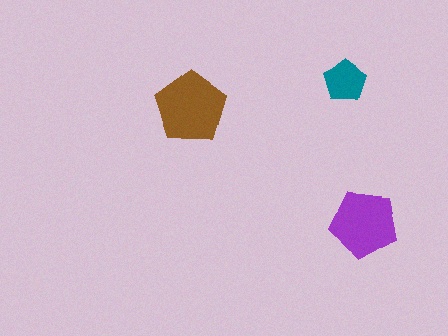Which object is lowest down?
The purple pentagon is bottommost.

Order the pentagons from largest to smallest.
the brown one, the purple one, the teal one.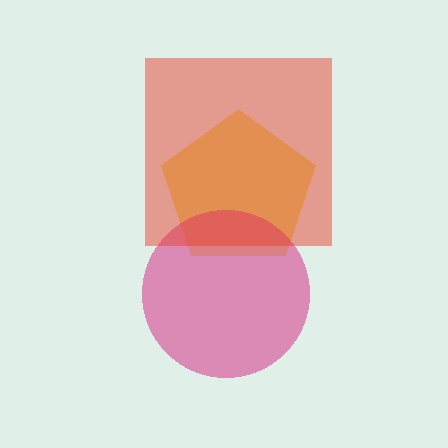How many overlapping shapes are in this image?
There are 3 overlapping shapes in the image.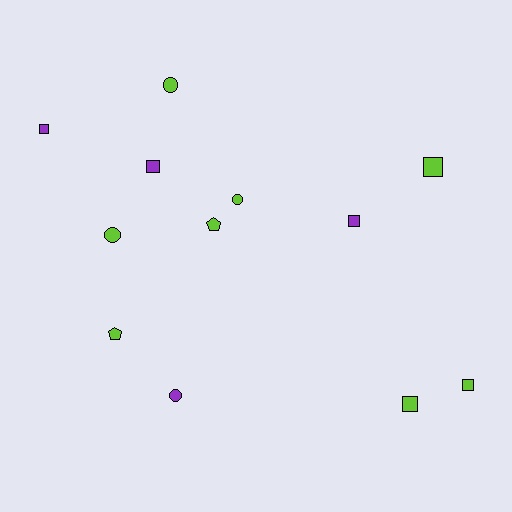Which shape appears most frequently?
Square, with 6 objects.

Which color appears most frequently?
Lime, with 8 objects.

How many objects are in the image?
There are 12 objects.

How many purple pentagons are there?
There are no purple pentagons.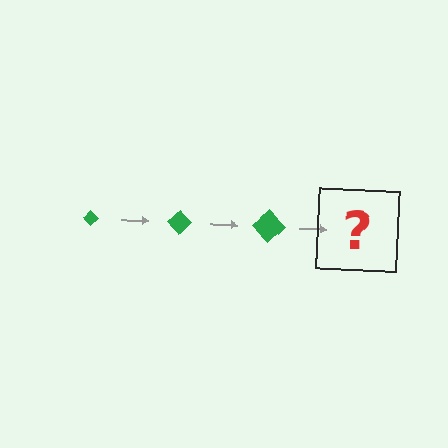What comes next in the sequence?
The next element should be a green diamond, larger than the previous one.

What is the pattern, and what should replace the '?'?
The pattern is that the diamond gets progressively larger each step. The '?' should be a green diamond, larger than the previous one.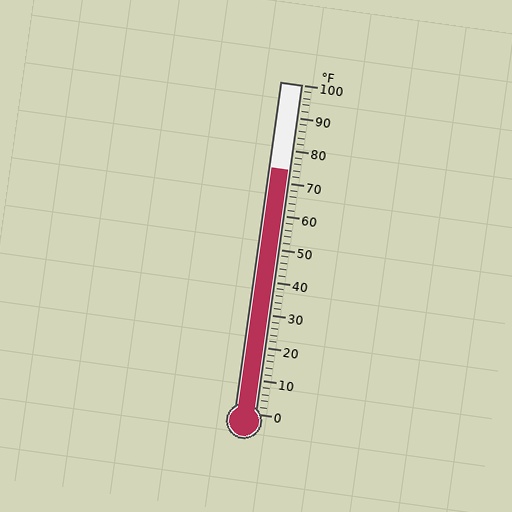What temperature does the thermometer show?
The thermometer shows approximately 74°F.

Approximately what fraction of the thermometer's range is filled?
The thermometer is filled to approximately 75% of its range.